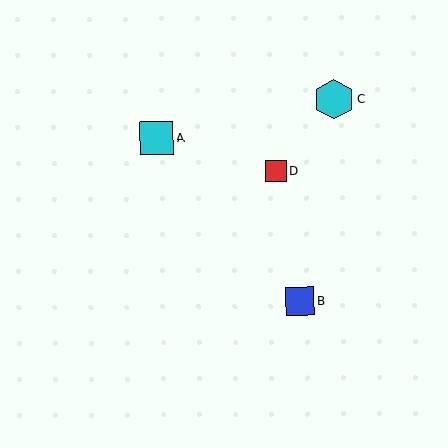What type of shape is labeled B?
Shape B is a blue square.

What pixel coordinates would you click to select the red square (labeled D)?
Click at (275, 170) to select the red square D.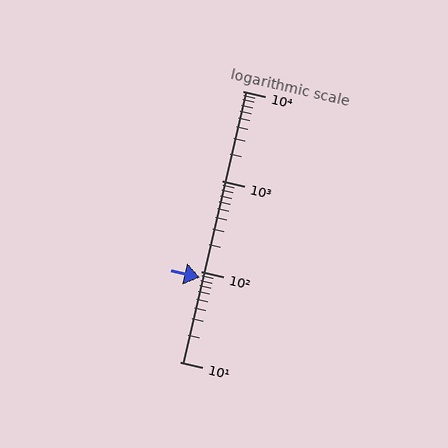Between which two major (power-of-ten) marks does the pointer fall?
The pointer is between 10 and 100.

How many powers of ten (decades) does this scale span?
The scale spans 3 decades, from 10 to 10000.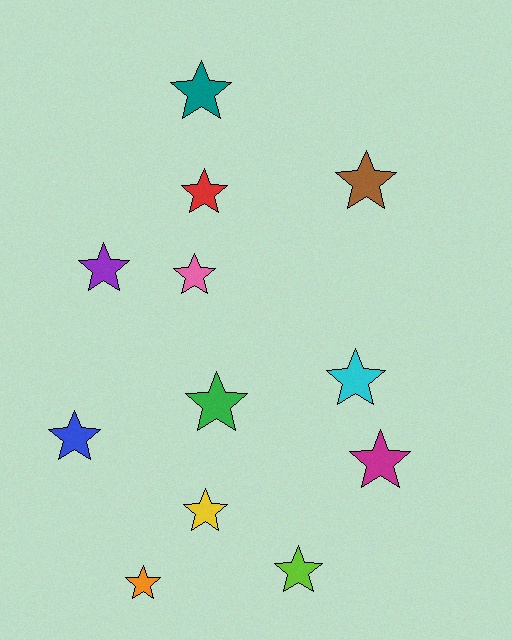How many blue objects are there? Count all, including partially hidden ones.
There is 1 blue object.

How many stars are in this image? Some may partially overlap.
There are 12 stars.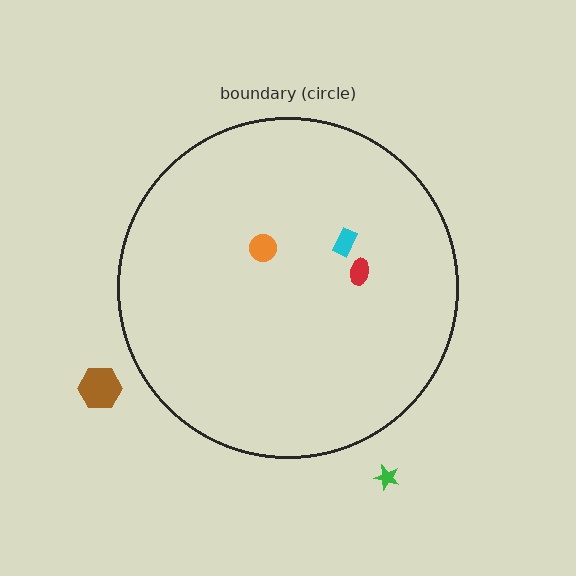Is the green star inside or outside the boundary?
Outside.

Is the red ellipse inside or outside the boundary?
Inside.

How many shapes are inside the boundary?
3 inside, 2 outside.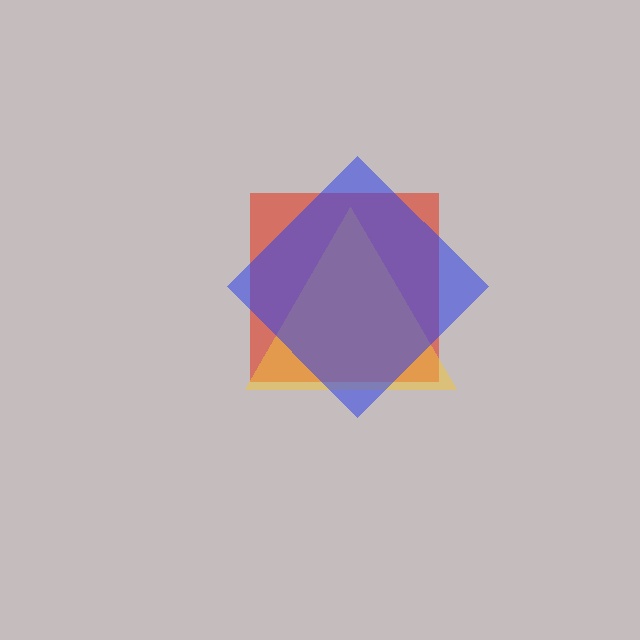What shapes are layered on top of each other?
The layered shapes are: a red square, a yellow triangle, a blue diamond.